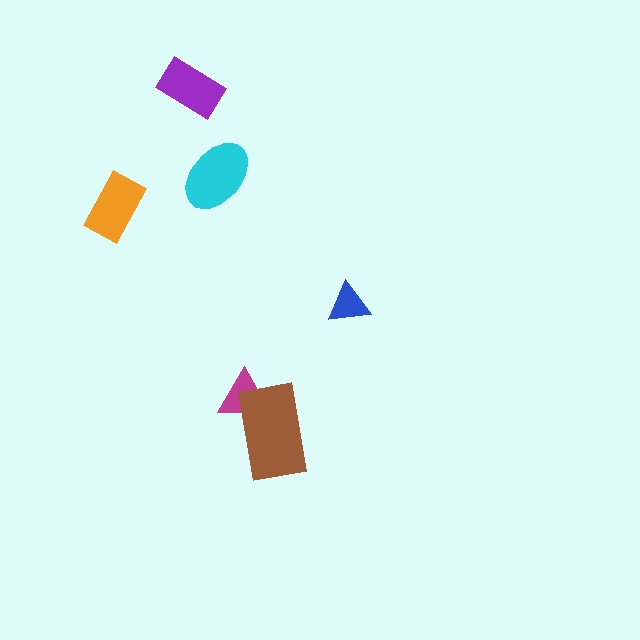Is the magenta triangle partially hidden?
Yes, it is partially covered by another shape.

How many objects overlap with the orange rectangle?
0 objects overlap with the orange rectangle.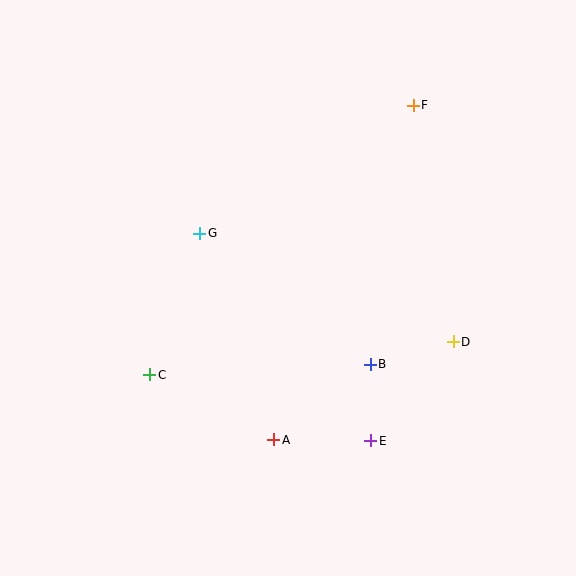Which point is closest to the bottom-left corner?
Point C is closest to the bottom-left corner.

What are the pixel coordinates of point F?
Point F is at (413, 105).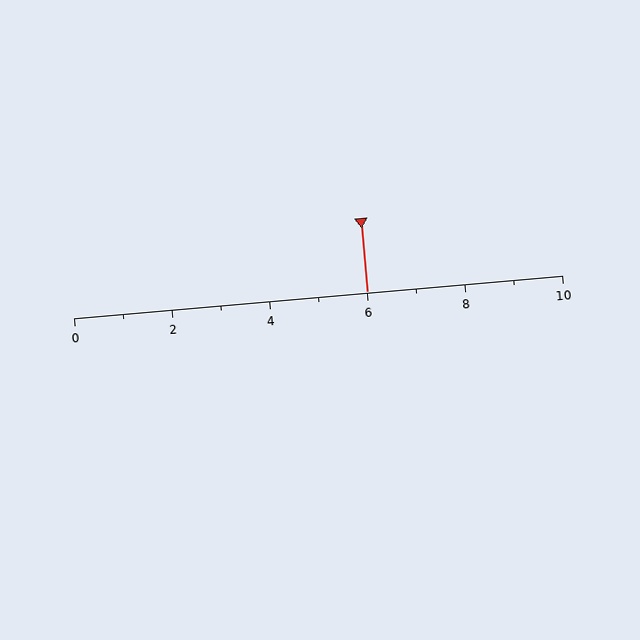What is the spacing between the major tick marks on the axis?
The major ticks are spaced 2 apart.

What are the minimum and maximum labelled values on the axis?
The axis runs from 0 to 10.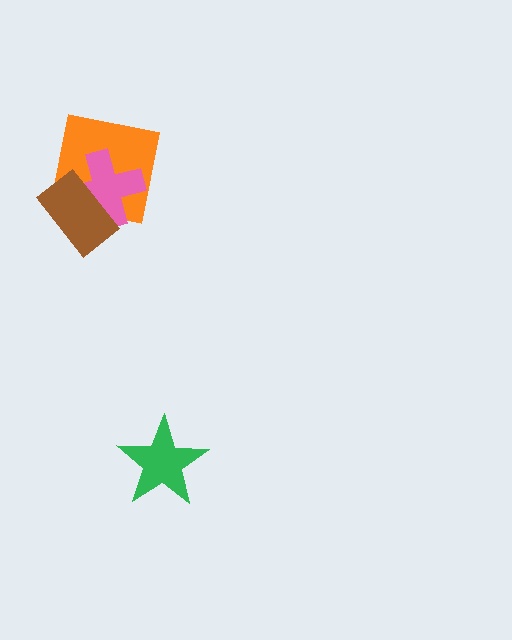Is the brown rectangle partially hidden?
No, no other shape covers it.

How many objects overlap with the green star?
0 objects overlap with the green star.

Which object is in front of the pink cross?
The brown rectangle is in front of the pink cross.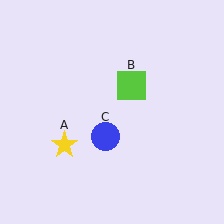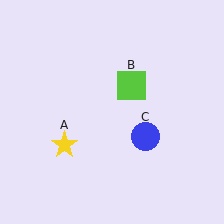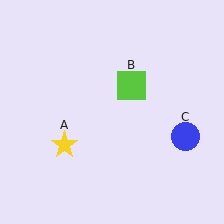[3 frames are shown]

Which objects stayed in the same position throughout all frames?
Yellow star (object A) and lime square (object B) remained stationary.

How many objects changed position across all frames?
1 object changed position: blue circle (object C).